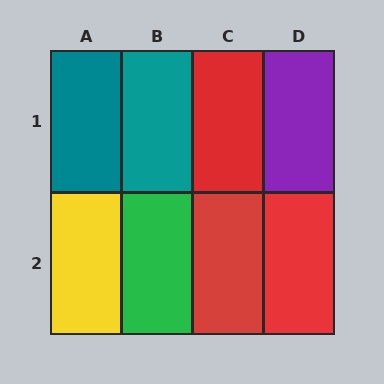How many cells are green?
1 cell is green.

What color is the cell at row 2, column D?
Red.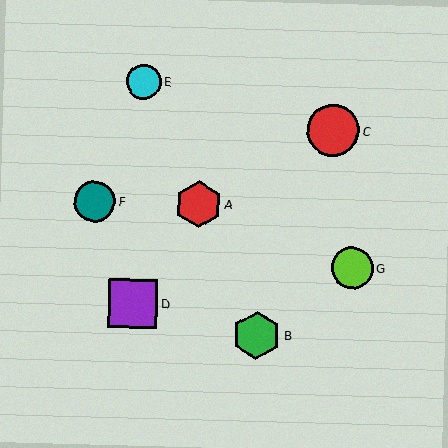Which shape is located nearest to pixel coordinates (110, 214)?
The teal circle (labeled F) at (95, 201) is nearest to that location.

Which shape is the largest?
The red circle (labeled C) is the largest.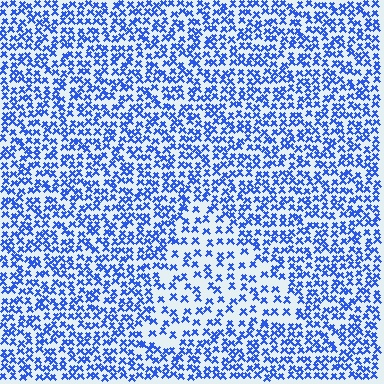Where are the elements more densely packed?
The elements are more densely packed outside the triangle boundary.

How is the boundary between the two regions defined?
The boundary is defined by a change in element density (approximately 1.8x ratio). All elements are the same color, size, and shape.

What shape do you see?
I see a triangle.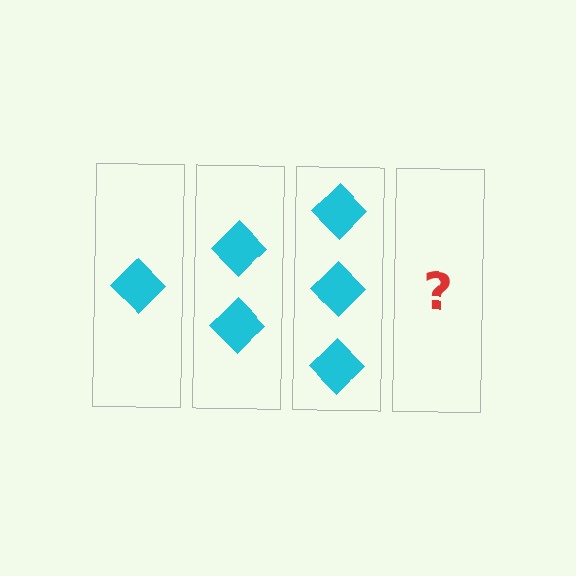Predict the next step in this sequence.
The next step is 4 diamonds.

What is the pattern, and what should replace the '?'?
The pattern is that each step adds one more diamond. The '?' should be 4 diamonds.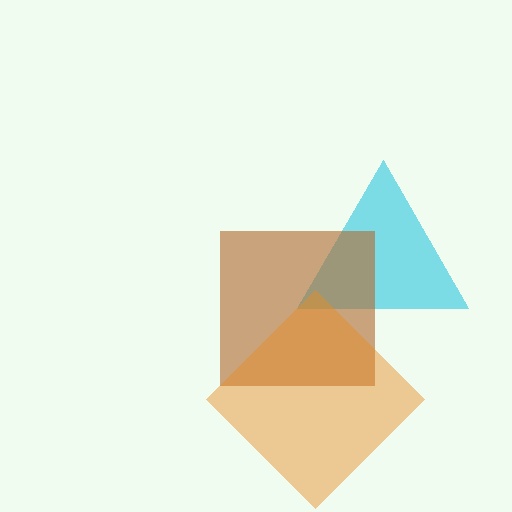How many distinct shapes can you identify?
There are 3 distinct shapes: a cyan triangle, a brown square, an orange diamond.